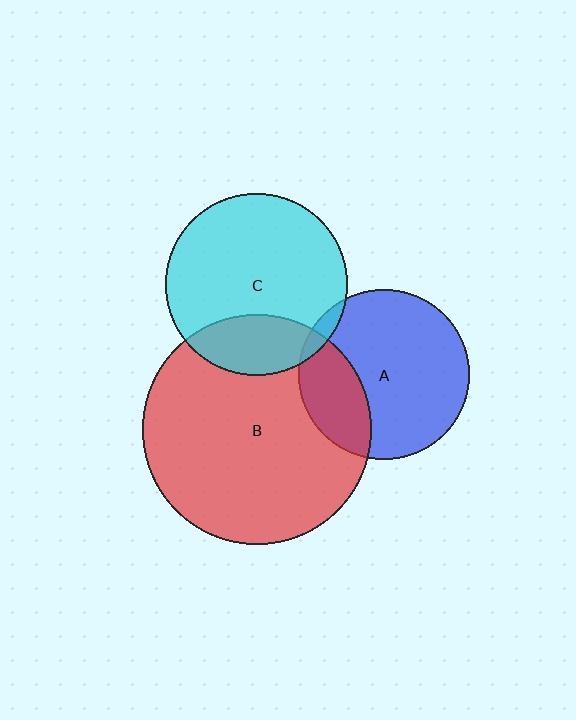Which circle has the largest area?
Circle B (red).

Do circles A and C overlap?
Yes.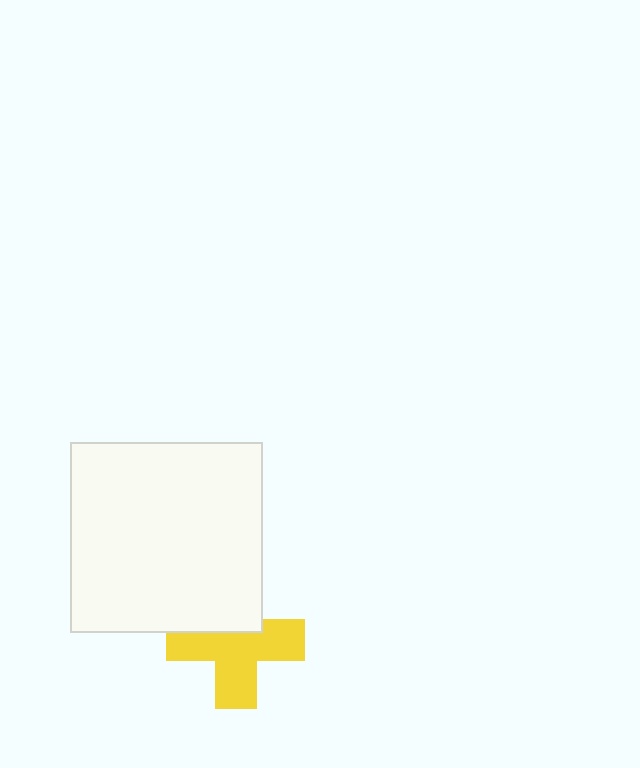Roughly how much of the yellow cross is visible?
Most of it is visible (roughly 66%).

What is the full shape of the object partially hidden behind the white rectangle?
The partially hidden object is a yellow cross.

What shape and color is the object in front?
The object in front is a white rectangle.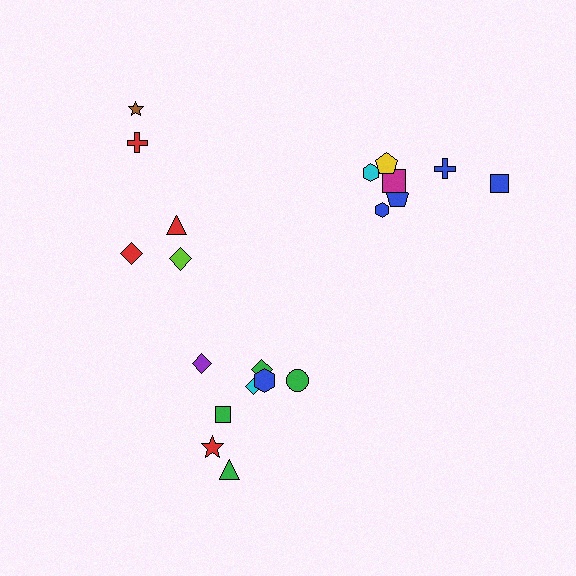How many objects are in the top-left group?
There are 5 objects.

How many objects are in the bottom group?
There are 8 objects.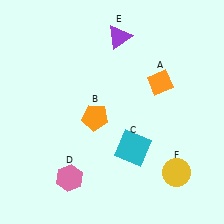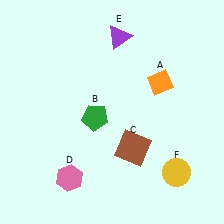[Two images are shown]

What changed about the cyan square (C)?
In Image 1, C is cyan. In Image 2, it changed to brown.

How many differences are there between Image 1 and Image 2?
There are 2 differences between the two images.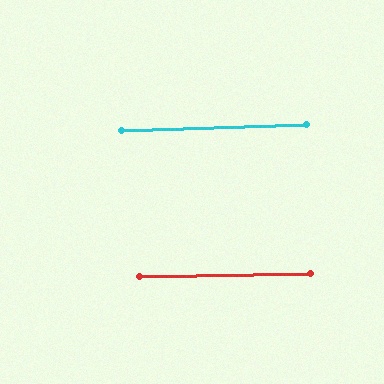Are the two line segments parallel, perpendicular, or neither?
Parallel — their directions differ by only 0.8°.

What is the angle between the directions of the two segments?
Approximately 1 degree.